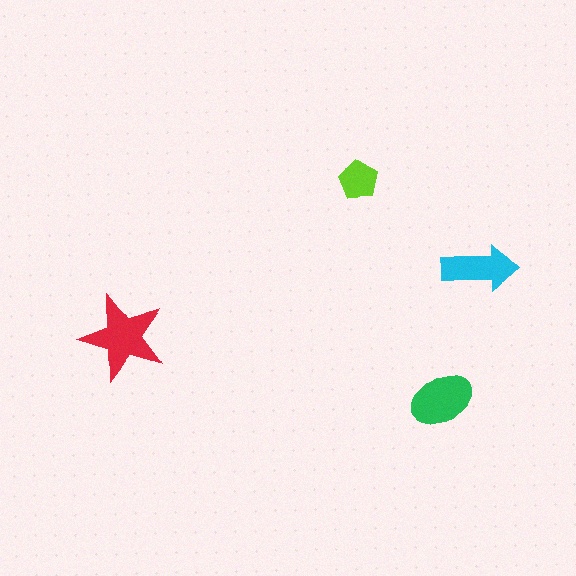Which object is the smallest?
The lime pentagon.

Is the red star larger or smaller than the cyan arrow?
Larger.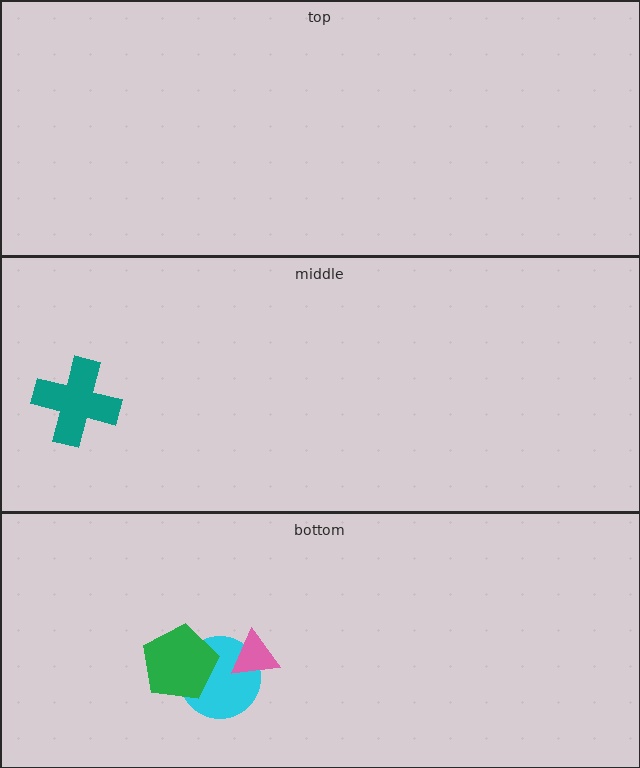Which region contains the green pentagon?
The bottom region.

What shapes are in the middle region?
The teal cross.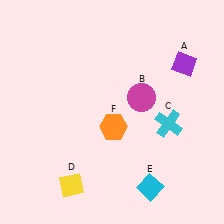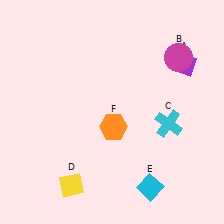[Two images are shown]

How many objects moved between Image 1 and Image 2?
1 object moved between the two images.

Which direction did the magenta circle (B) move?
The magenta circle (B) moved up.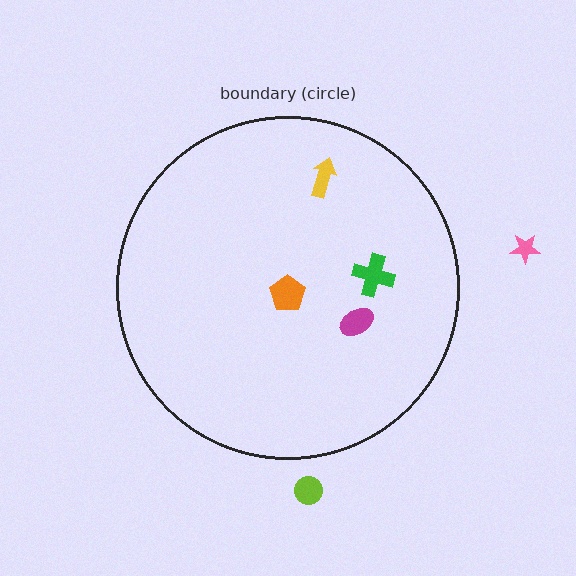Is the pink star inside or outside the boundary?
Outside.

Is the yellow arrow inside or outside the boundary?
Inside.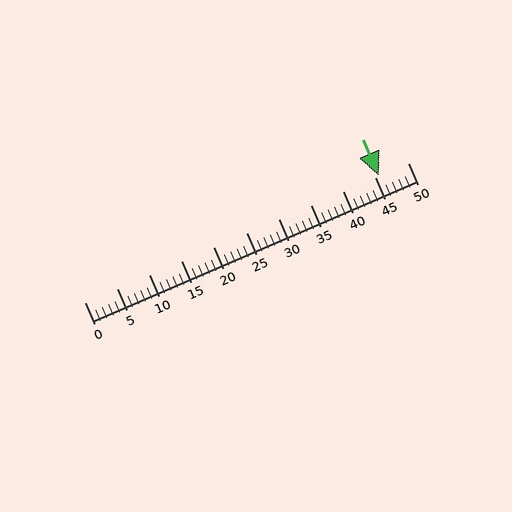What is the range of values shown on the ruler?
The ruler shows values from 0 to 50.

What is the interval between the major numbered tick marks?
The major tick marks are spaced 5 units apart.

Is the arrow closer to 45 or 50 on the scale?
The arrow is closer to 45.